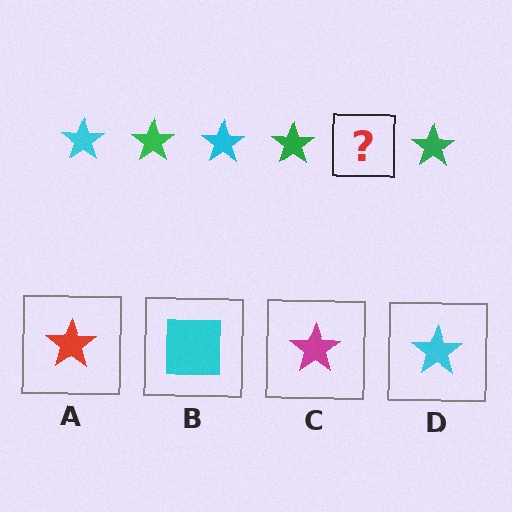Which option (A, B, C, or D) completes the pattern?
D.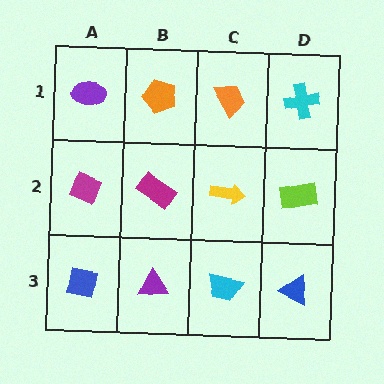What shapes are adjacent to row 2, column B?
An orange pentagon (row 1, column B), a purple triangle (row 3, column B), a magenta diamond (row 2, column A), a yellow arrow (row 2, column C).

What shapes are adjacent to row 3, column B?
A magenta rectangle (row 2, column B), a blue square (row 3, column A), a cyan trapezoid (row 3, column C).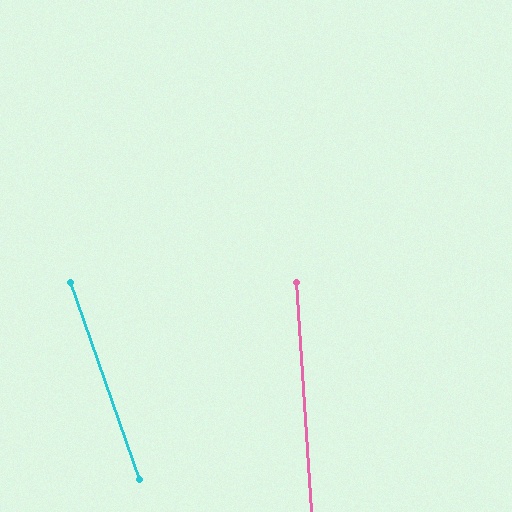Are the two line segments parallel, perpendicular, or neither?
Neither parallel nor perpendicular — they differ by about 15°.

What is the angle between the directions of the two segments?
Approximately 15 degrees.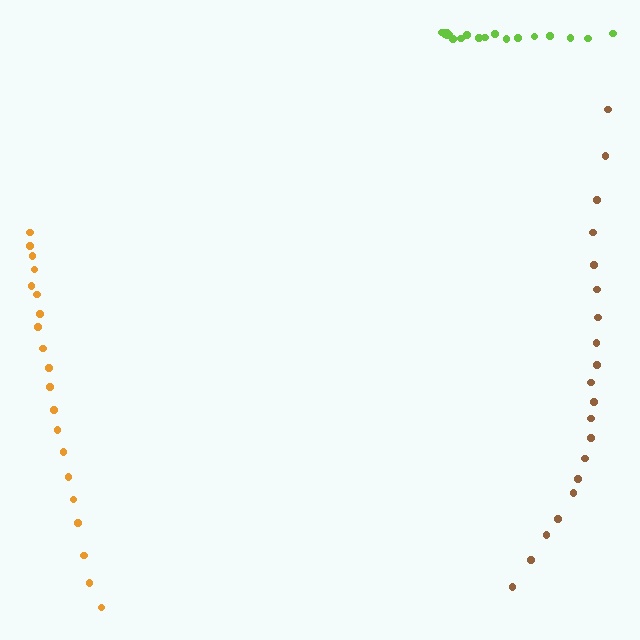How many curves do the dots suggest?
There are 3 distinct paths.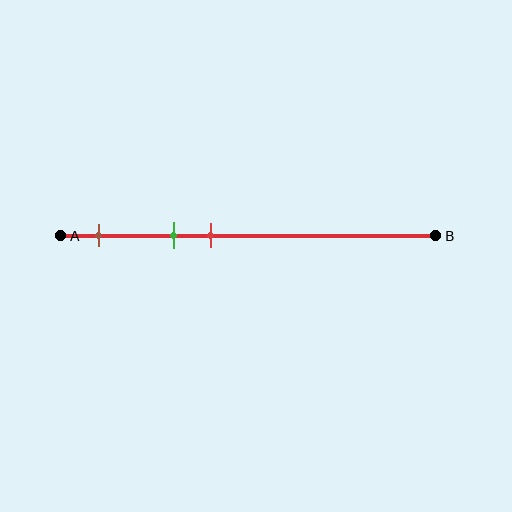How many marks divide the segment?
There are 3 marks dividing the segment.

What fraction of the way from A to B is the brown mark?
The brown mark is approximately 10% (0.1) of the way from A to B.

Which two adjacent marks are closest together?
The green and red marks are the closest adjacent pair.